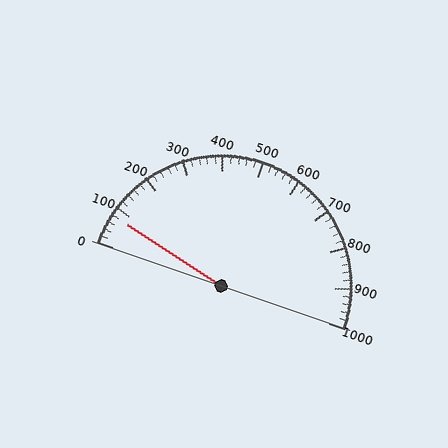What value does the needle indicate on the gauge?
The needle indicates approximately 80.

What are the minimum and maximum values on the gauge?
The gauge ranges from 0 to 1000.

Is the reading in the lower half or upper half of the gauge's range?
The reading is in the lower half of the range (0 to 1000).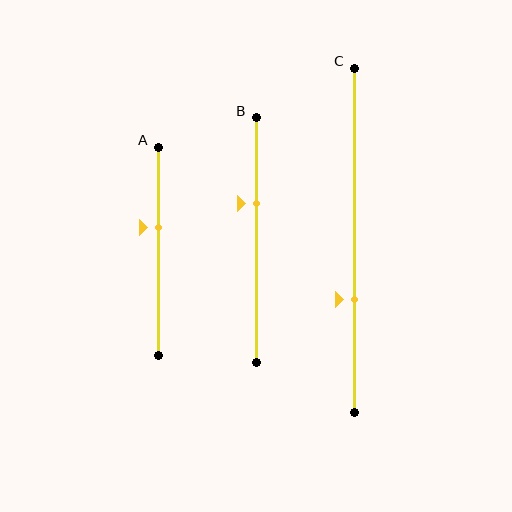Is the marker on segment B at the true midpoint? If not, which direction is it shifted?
No, the marker on segment B is shifted upward by about 15% of the segment length.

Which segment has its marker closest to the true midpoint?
Segment A has its marker closest to the true midpoint.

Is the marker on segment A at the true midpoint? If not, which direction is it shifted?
No, the marker on segment A is shifted upward by about 11% of the segment length.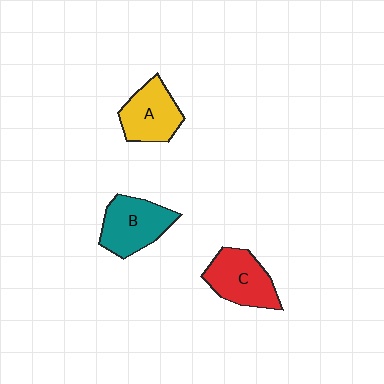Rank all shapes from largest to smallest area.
From largest to smallest: B (teal), C (red), A (yellow).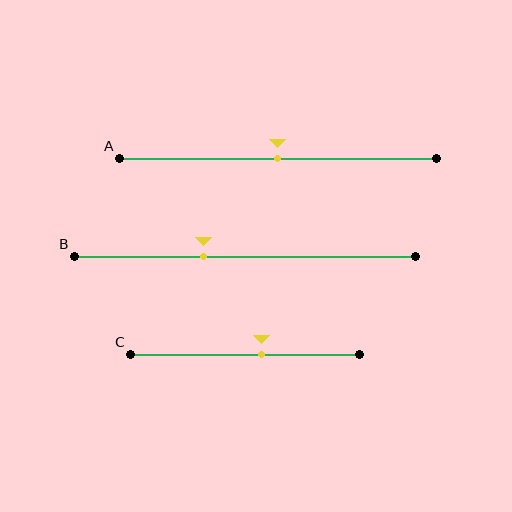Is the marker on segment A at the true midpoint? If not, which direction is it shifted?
Yes, the marker on segment A is at the true midpoint.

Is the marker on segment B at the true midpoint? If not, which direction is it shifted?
No, the marker on segment B is shifted to the left by about 12% of the segment length.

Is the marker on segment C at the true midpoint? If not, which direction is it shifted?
No, the marker on segment C is shifted to the right by about 8% of the segment length.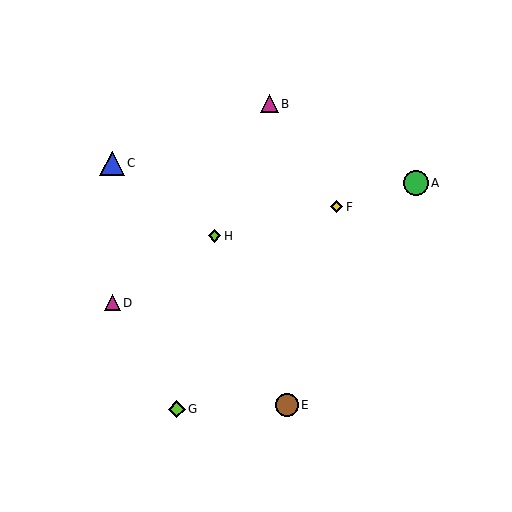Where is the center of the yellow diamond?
The center of the yellow diamond is at (337, 207).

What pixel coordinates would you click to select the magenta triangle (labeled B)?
Click at (269, 104) to select the magenta triangle B.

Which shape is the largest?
The green circle (labeled A) is the largest.